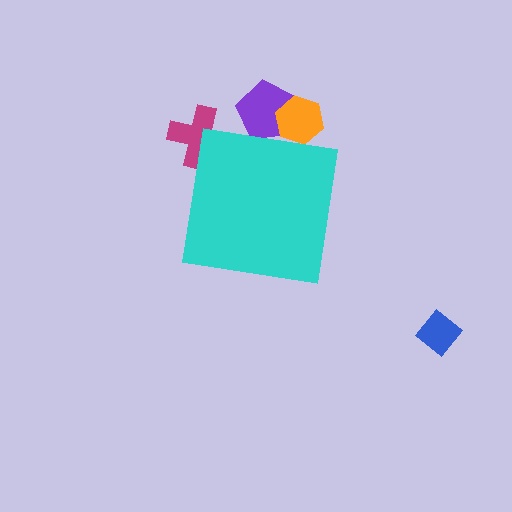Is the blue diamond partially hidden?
No, the blue diamond is fully visible.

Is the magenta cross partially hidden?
Yes, the magenta cross is partially hidden behind the cyan square.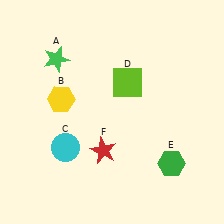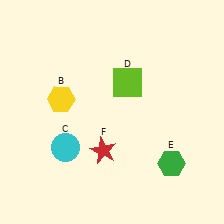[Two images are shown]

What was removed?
The green star (A) was removed in Image 2.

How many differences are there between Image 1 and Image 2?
There is 1 difference between the two images.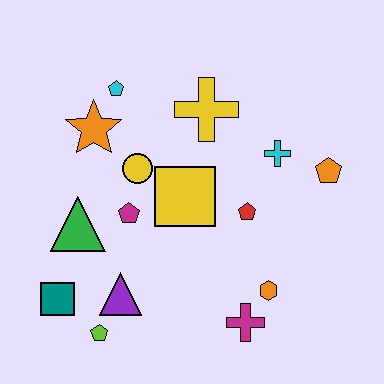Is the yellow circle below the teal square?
No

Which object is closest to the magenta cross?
The orange hexagon is closest to the magenta cross.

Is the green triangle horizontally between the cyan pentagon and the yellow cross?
No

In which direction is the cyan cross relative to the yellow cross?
The cyan cross is to the right of the yellow cross.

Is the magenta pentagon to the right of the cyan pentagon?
Yes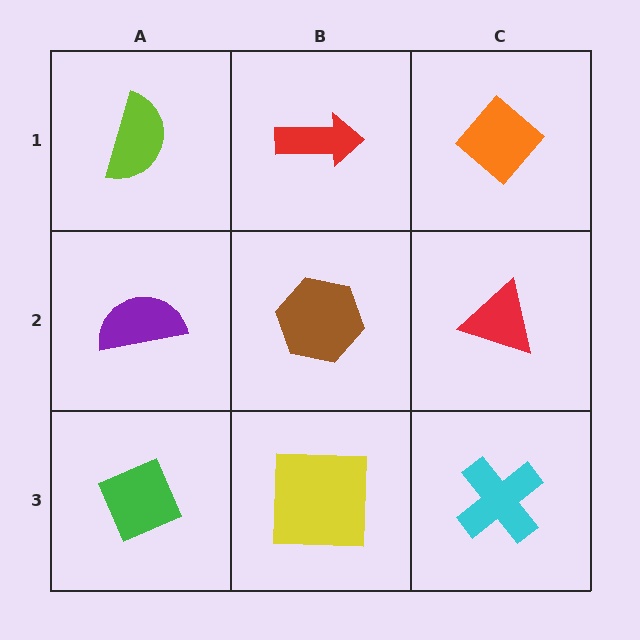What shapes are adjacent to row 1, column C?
A red triangle (row 2, column C), a red arrow (row 1, column B).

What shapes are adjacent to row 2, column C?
An orange diamond (row 1, column C), a cyan cross (row 3, column C), a brown hexagon (row 2, column B).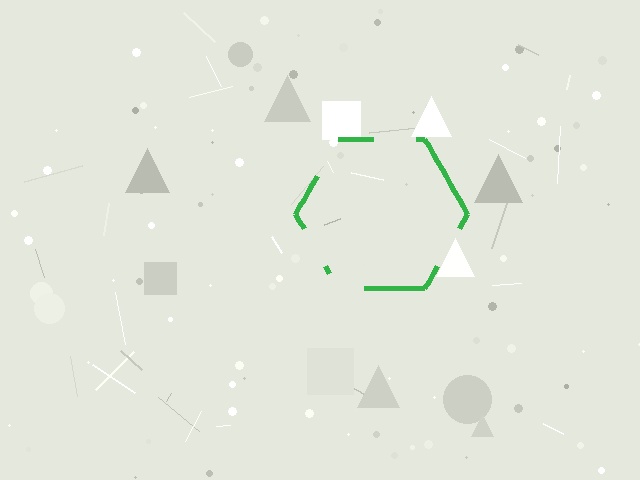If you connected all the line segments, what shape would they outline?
They would outline a hexagon.